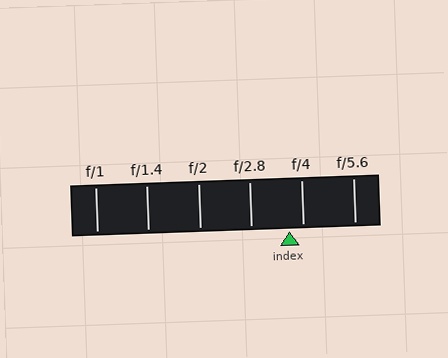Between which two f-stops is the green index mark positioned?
The index mark is between f/2.8 and f/4.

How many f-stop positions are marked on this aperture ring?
There are 6 f-stop positions marked.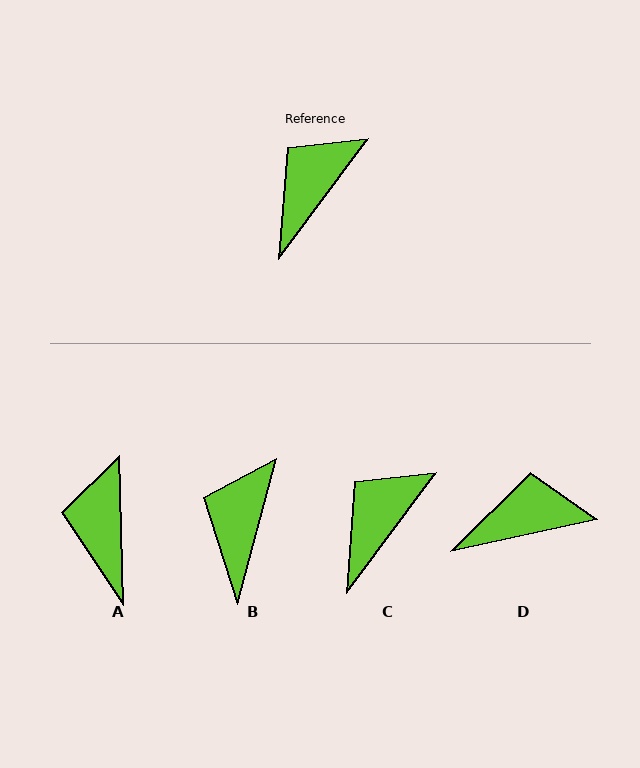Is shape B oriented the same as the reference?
No, it is off by about 22 degrees.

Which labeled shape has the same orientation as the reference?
C.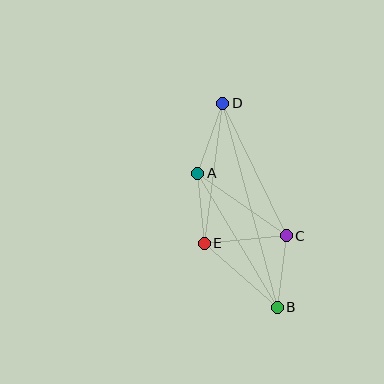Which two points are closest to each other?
Points A and E are closest to each other.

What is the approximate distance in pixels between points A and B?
The distance between A and B is approximately 156 pixels.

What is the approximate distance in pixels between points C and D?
The distance between C and D is approximately 147 pixels.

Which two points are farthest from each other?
Points B and D are farthest from each other.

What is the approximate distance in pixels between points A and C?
The distance between A and C is approximately 108 pixels.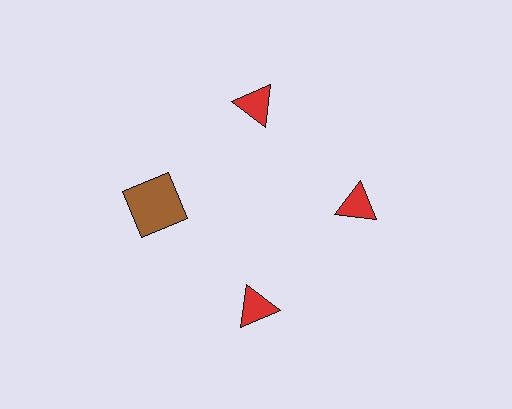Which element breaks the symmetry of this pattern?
The brown square at roughly the 9 o'clock position breaks the symmetry. All other shapes are red triangles.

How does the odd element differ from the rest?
It differs in both color (brown instead of red) and shape (square instead of triangle).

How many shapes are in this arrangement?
There are 4 shapes arranged in a ring pattern.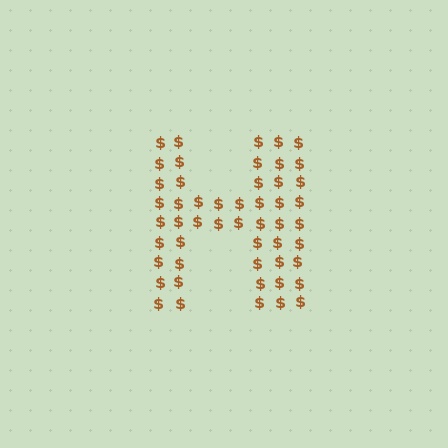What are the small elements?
The small elements are dollar signs.